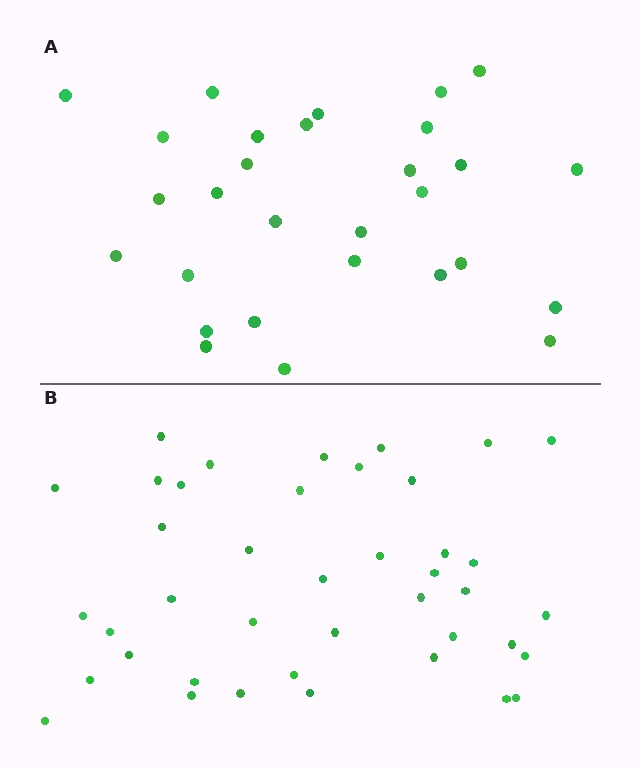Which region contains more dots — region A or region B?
Region B (the bottom region) has more dots.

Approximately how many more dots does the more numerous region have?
Region B has roughly 12 or so more dots than region A.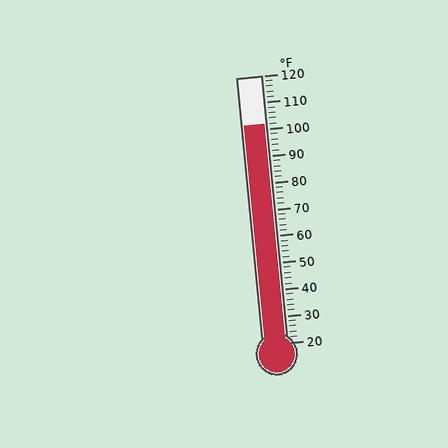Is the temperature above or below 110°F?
The temperature is below 110°F.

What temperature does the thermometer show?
The thermometer shows approximately 102°F.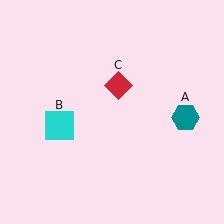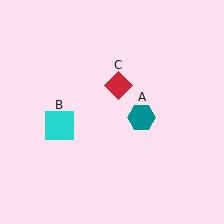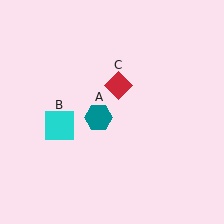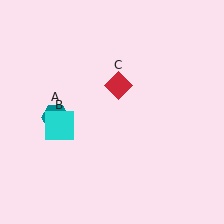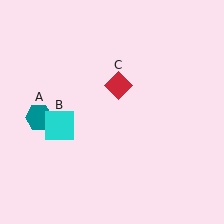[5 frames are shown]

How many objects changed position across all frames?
1 object changed position: teal hexagon (object A).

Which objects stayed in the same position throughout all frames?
Cyan square (object B) and red diamond (object C) remained stationary.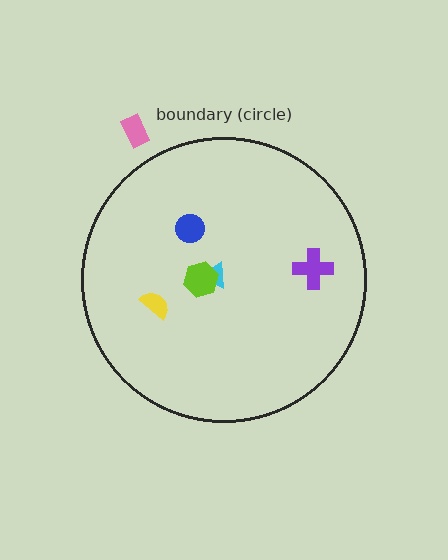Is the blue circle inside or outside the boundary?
Inside.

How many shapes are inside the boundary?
5 inside, 1 outside.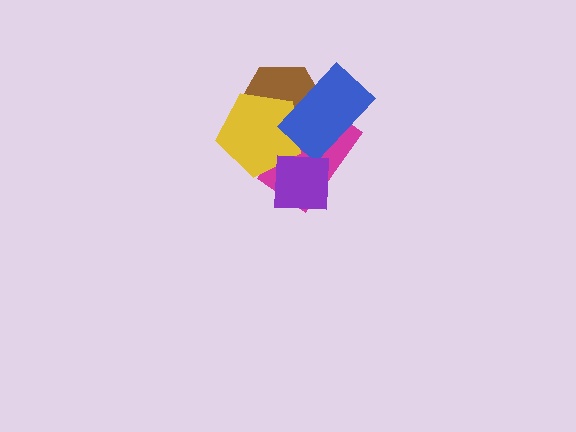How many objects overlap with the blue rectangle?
3 objects overlap with the blue rectangle.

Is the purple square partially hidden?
No, no other shape covers it.